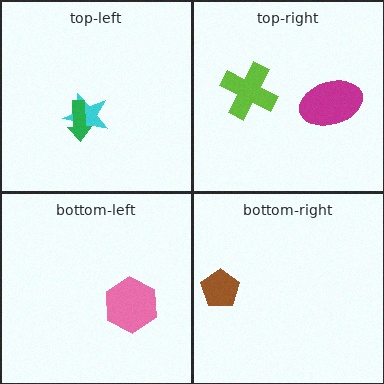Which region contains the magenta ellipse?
The top-right region.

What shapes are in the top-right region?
The magenta ellipse, the lime cross.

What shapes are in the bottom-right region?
The brown pentagon.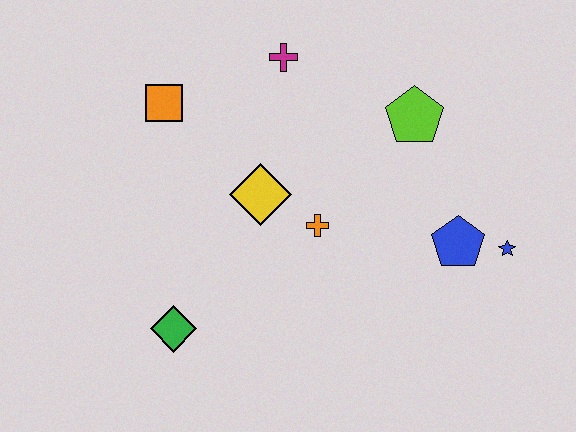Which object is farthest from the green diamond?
The blue star is farthest from the green diamond.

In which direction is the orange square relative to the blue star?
The orange square is to the left of the blue star.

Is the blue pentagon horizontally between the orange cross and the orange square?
No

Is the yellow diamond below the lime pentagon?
Yes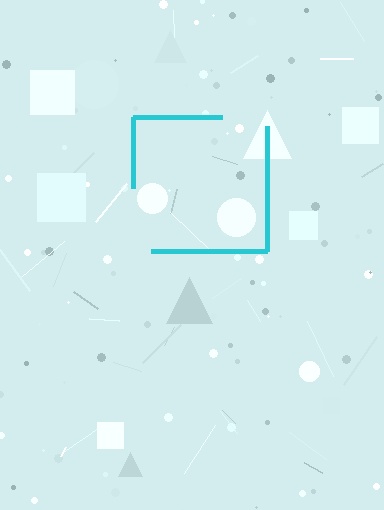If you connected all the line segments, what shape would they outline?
They would outline a square.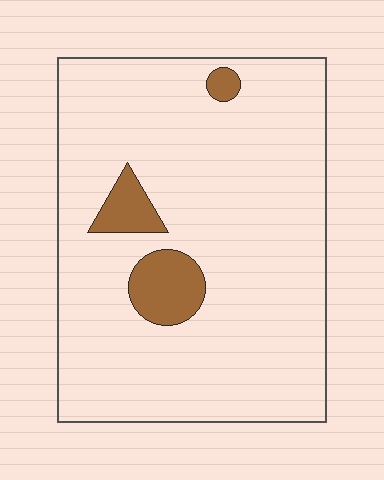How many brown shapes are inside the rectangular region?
3.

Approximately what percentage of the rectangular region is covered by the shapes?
Approximately 10%.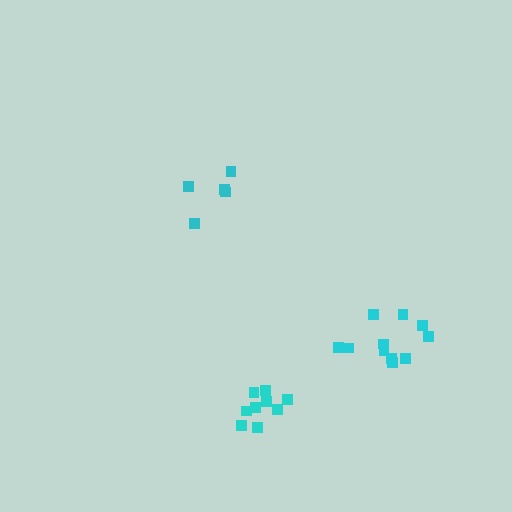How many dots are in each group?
Group 1: 11 dots, Group 2: 5 dots, Group 3: 9 dots (25 total).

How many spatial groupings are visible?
There are 3 spatial groupings.